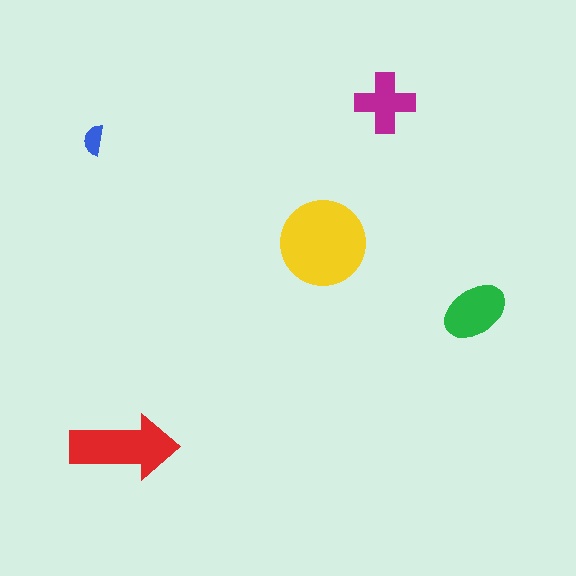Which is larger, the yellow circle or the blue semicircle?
The yellow circle.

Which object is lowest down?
The red arrow is bottommost.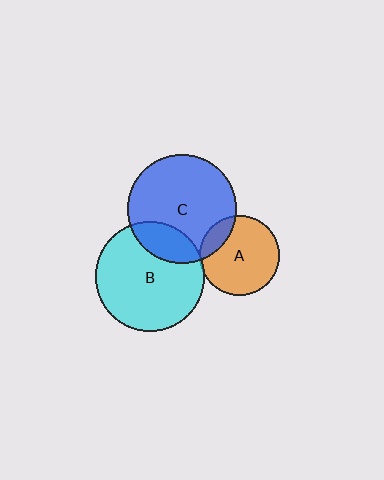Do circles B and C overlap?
Yes.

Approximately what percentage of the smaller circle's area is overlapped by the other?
Approximately 20%.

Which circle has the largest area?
Circle B (cyan).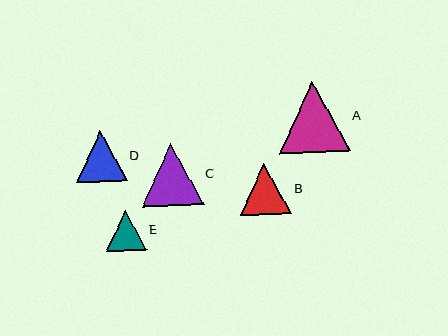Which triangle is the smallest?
Triangle E is the smallest with a size of approximately 40 pixels.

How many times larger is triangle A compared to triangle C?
Triangle A is approximately 1.1 times the size of triangle C.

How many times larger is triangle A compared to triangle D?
Triangle A is approximately 1.4 times the size of triangle D.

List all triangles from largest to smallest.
From largest to smallest: A, C, B, D, E.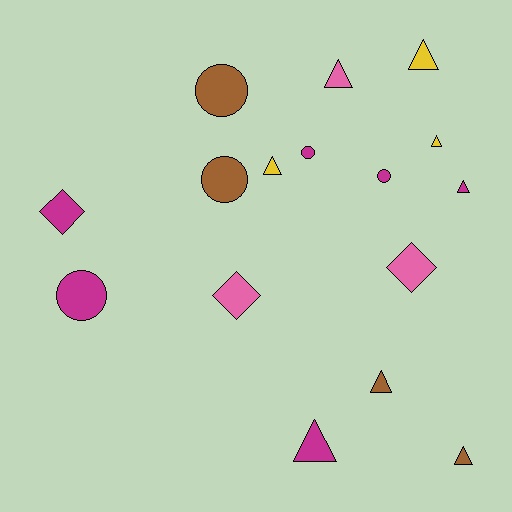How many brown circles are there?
There are 2 brown circles.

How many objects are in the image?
There are 16 objects.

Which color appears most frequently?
Magenta, with 6 objects.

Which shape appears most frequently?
Triangle, with 8 objects.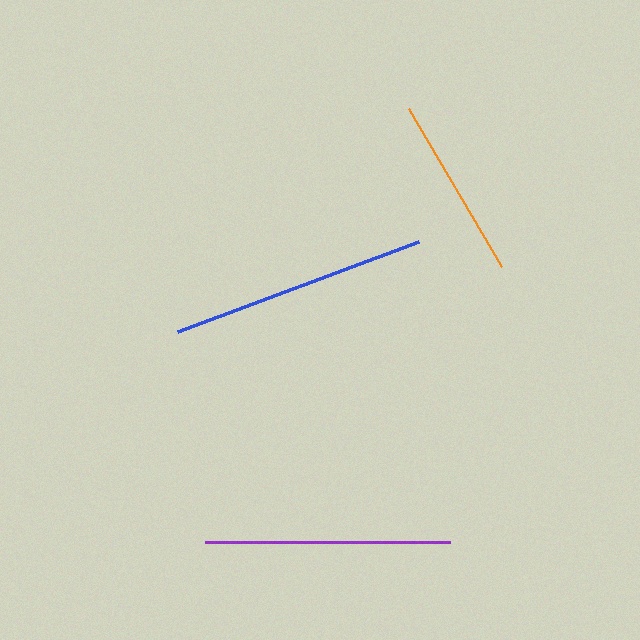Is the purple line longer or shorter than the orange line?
The purple line is longer than the orange line.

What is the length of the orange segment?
The orange segment is approximately 184 pixels long.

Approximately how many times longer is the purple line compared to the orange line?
The purple line is approximately 1.3 times the length of the orange line.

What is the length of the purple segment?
The purple segment is approximately 245 pixels long.